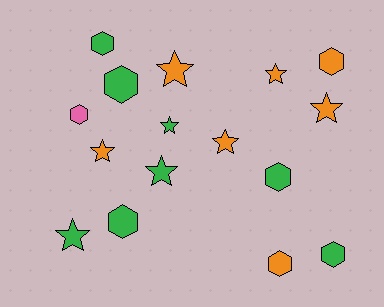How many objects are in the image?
There are 16 objects.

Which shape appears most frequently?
Star, with 8 objects.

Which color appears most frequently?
Green, with 8 objects.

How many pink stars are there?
There are no pink stars.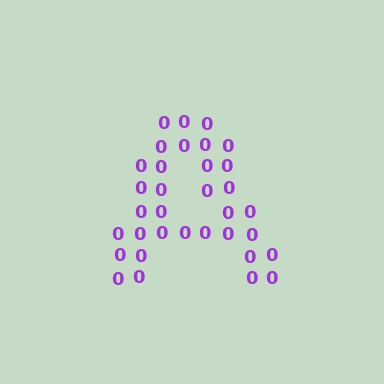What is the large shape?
The large shape is the letter A.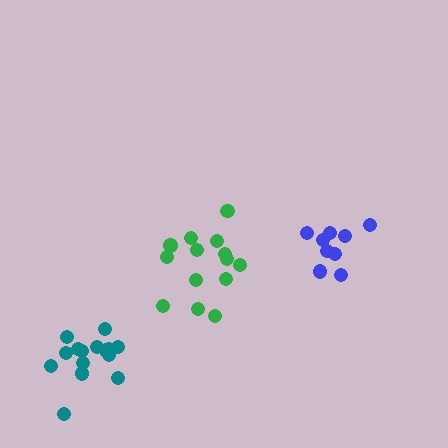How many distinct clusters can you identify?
There are 3 distinct clusters.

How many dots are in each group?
Group 1: 9 dots, Group 2: 14 dots, Group 3: 15 dots (38 total).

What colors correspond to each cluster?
The clusters are colored: blue, green, teal.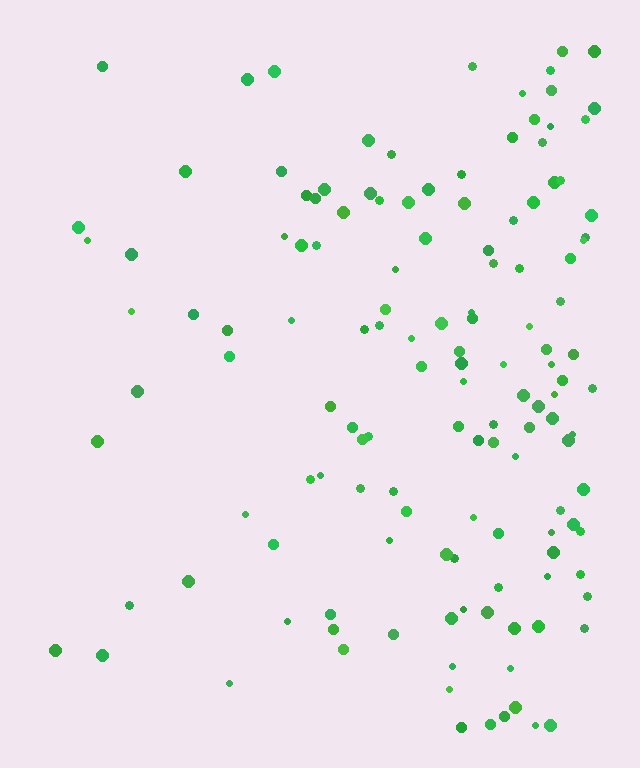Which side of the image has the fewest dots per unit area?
The left.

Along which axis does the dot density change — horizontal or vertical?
Horizontal.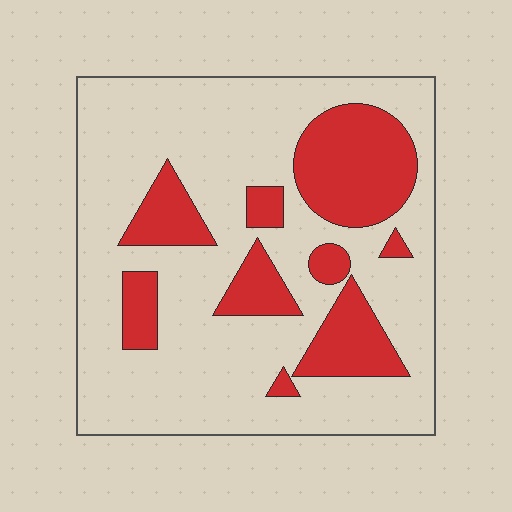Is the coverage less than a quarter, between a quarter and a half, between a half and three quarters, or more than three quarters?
Between a quarter and a half.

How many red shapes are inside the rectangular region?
9.